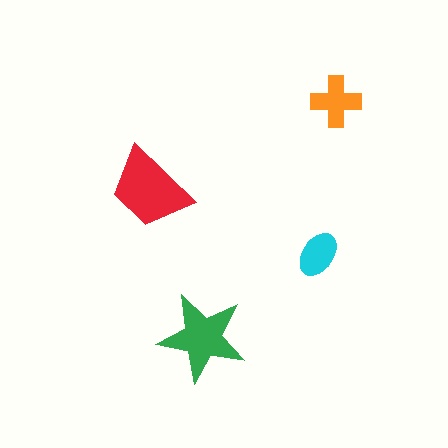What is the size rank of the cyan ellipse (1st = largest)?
4th.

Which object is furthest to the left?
The red trapezoid is leftmost.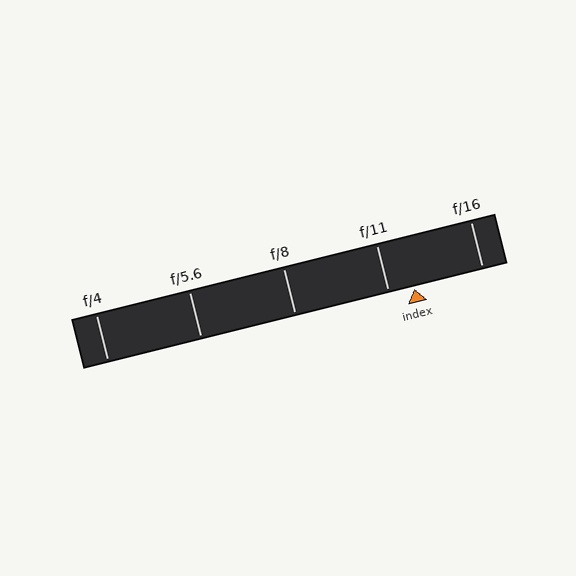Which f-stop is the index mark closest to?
The index mark is closest to f/11.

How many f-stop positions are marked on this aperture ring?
There are 5 f-stop positions marked.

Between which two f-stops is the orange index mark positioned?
The index mark is between f/11 and f/16.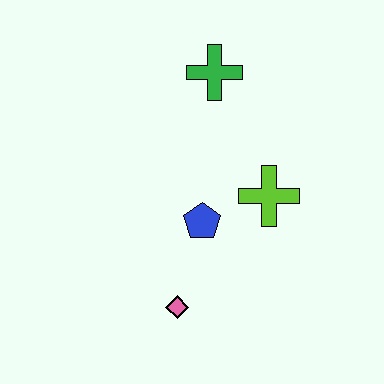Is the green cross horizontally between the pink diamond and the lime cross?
Yes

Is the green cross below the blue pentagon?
No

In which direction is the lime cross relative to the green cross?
The lime cross is below the green cross.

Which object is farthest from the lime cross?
The pink diamond is farthest from the lime cross.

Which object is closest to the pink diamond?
The blue pentagon is closest to the pink diamond.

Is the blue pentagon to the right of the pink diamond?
Yes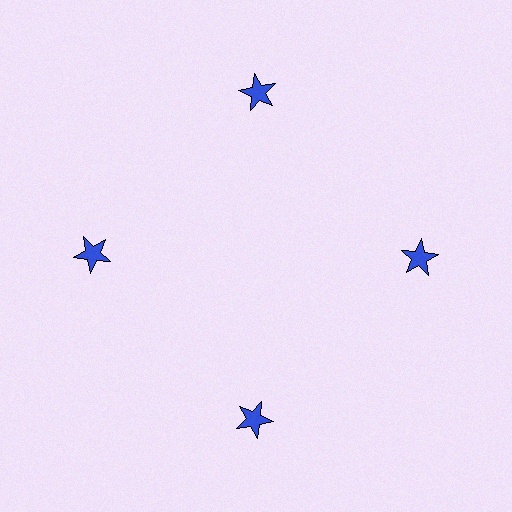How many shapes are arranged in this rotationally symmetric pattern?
There are 4 shapes, arranged in 4 groups of 1.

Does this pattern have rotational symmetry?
Yes, this pattern has 4-fold rotational symmetry. It looks the same after rotating 90 degrees around the center.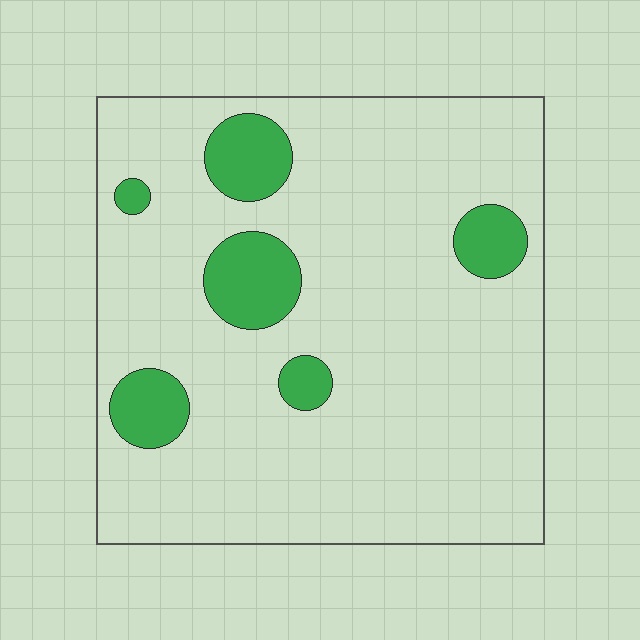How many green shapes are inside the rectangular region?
6.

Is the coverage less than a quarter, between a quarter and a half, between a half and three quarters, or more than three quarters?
Less than a quarter.